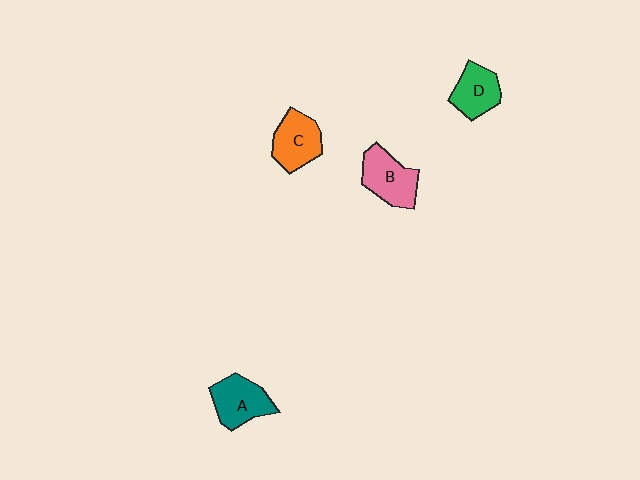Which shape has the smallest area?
Shape D (green).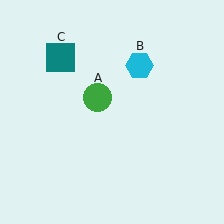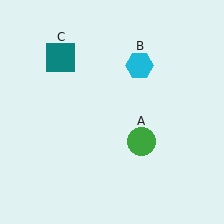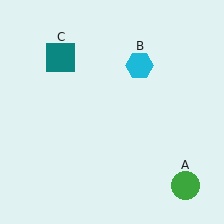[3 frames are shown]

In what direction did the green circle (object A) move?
The green circle (object A) moved down and to the right.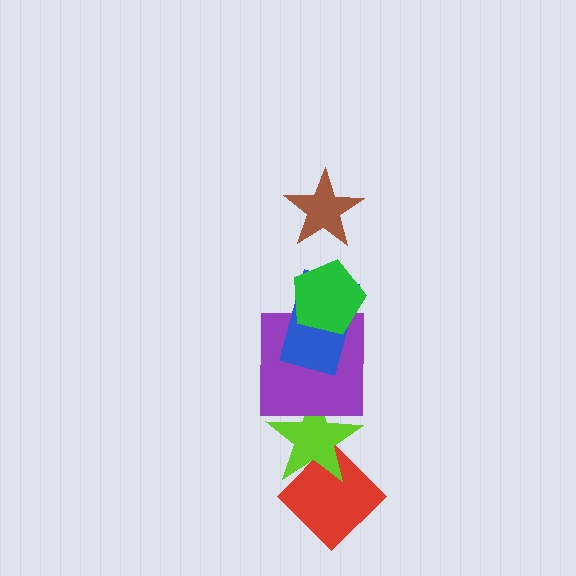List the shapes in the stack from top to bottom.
From top to bottom: the brown star, the green pentagon, the blue rectangle, the purple square, the lime star, the red diamond.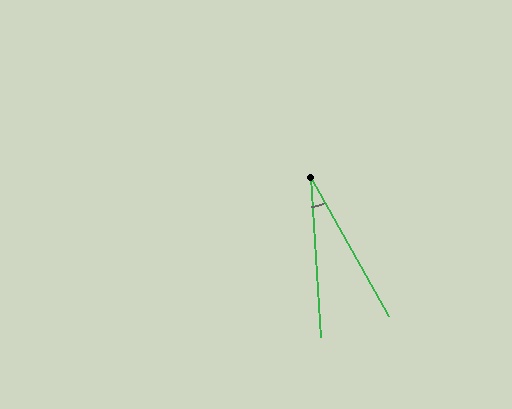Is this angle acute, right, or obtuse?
It is acute.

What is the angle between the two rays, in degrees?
Approximately 26 degrees.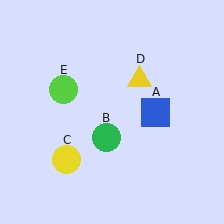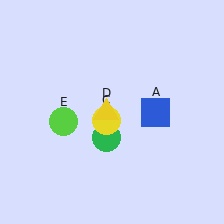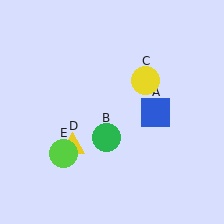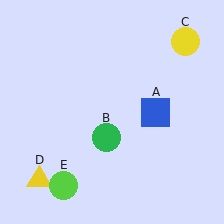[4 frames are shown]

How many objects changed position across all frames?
3 objects changed position: yellow circle (object C), yellow triangle (object D), lime circle (object E).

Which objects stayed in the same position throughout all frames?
Blue square (object A) and green circle (object B) remained stationary.